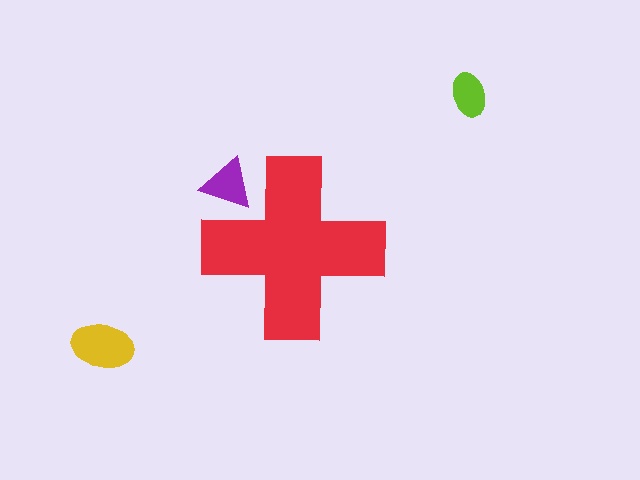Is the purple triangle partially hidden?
Yes, the purple triangle is partially hidden behind the red cross.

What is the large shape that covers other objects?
A red cross.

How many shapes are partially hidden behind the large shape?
1 shape is partially hidden.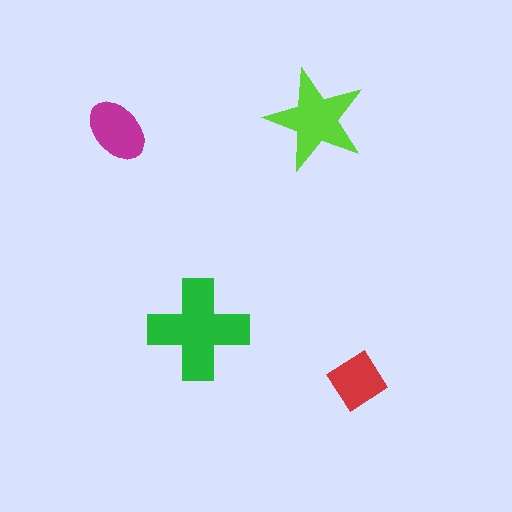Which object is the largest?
The green cross.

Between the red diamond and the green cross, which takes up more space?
The green cross.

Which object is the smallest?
The red diamond.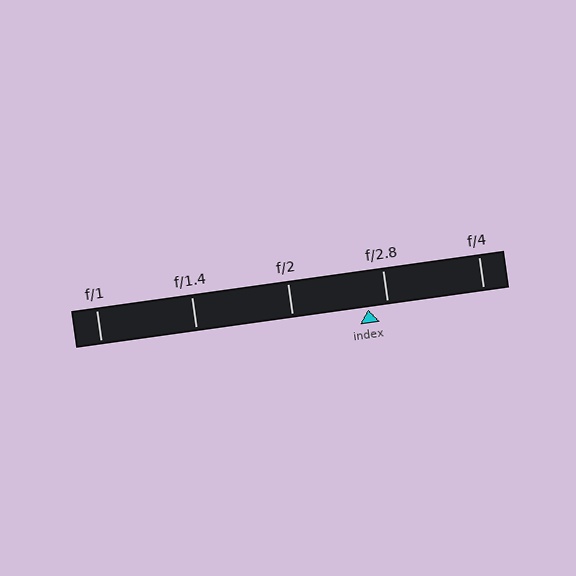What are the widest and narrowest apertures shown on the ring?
The widest aperture shown is f/1 and the narrowest is f/4.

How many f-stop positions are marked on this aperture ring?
There are 5 f-stop positions marked.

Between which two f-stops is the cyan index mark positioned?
The index mark is between f/2 and f/2.8.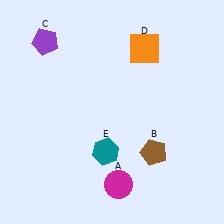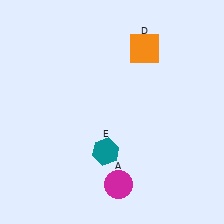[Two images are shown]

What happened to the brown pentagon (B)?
The brown pentagon (B) was removed in Image 2. It was in the bottom-right area of Image 1.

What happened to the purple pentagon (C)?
The purple pentagon (C) was removed in Image 2. It was in the top-left area of Image 1.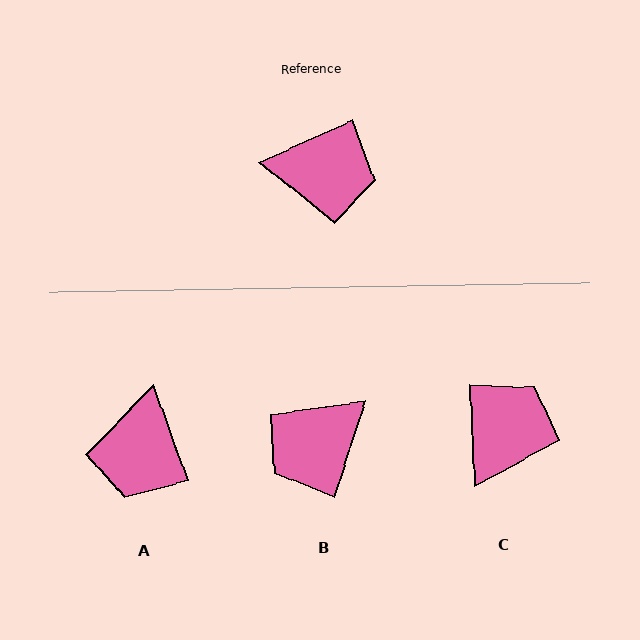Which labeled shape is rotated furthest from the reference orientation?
B, about 133 degrees away.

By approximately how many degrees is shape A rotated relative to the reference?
Approximately 95 degrees clockwise.